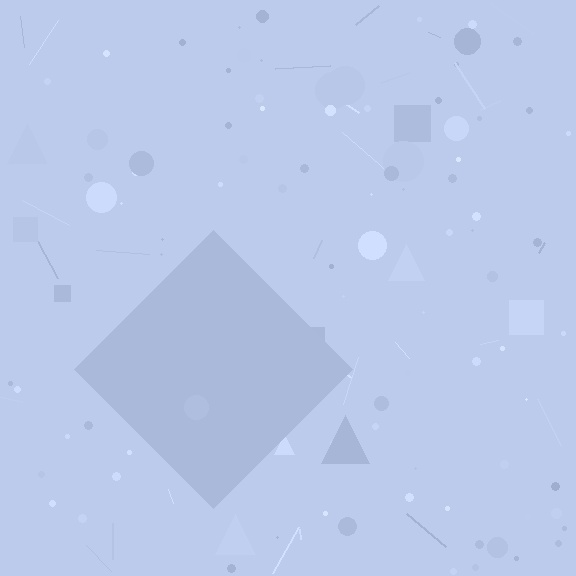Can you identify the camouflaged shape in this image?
The camouflaged shape is a diamond.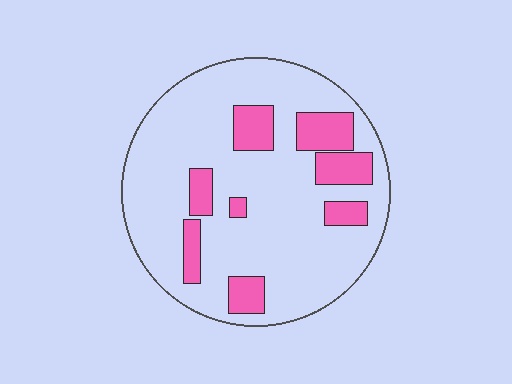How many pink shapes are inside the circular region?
8.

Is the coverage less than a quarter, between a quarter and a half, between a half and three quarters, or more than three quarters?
Less than a quarter.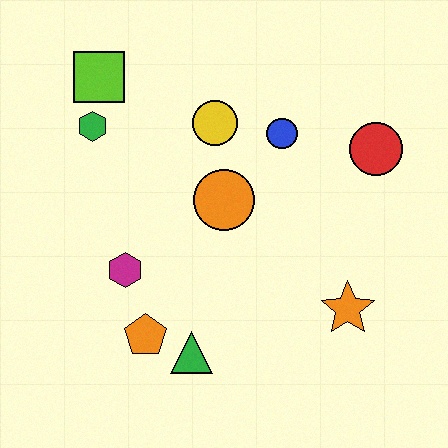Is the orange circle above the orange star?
Yes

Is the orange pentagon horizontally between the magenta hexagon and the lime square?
No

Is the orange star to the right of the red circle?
No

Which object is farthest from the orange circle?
The lime square is farthest from the orange circle.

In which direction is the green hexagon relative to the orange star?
The green hexagon is to the left of the orange star.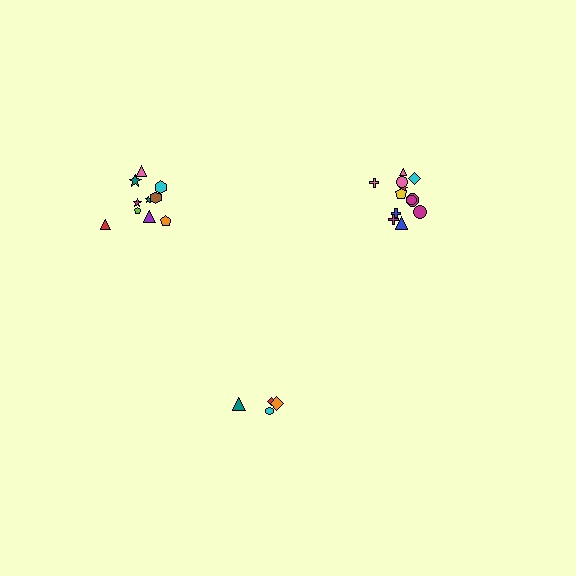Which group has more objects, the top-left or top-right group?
The top-right group.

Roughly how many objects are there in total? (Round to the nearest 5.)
Roughly 25 objects in total.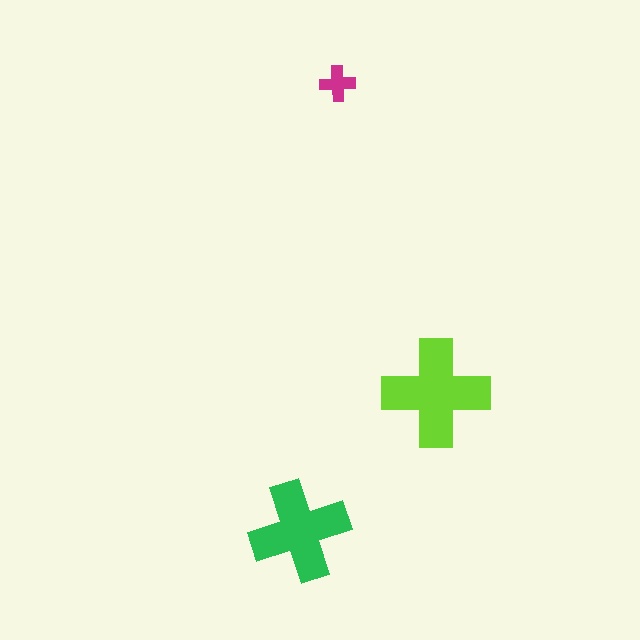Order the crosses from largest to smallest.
the lime one, the green one, the magenta one.